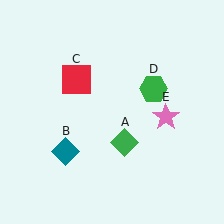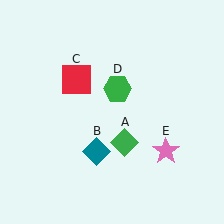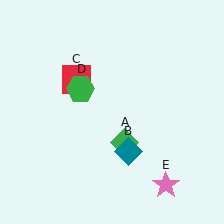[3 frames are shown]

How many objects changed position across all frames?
3 objects changed position: teal diamond (object B), green hexagon (object D), pink star (object E).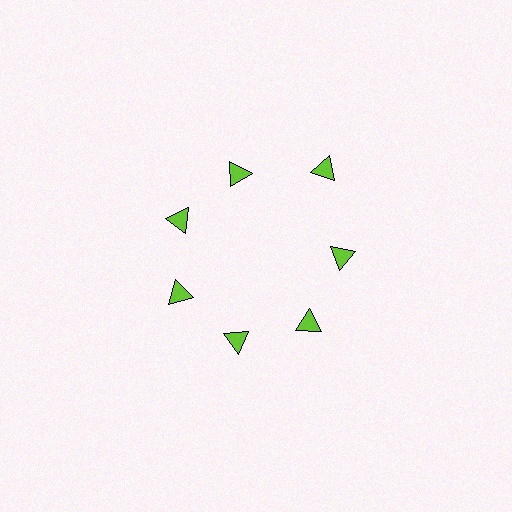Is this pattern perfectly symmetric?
No. The 7 lime triangles are arranged in a ring, but one element near the 1 o'clock position is pushed outward from the center, breaking the 7-fold rotational symmetry.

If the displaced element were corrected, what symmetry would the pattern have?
It would have 7-fold rotational symmetry — the pattern would map onto itself every 51 degrees.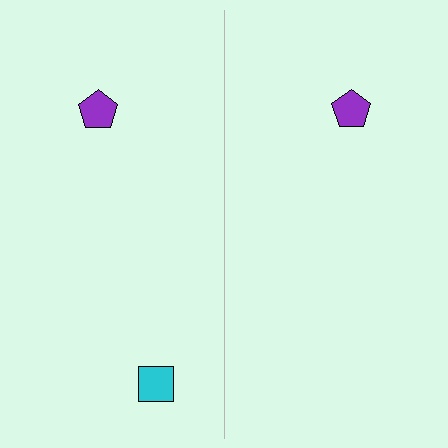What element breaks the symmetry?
A cyan square is missing from the right side.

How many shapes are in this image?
There are 3 shapes in this image.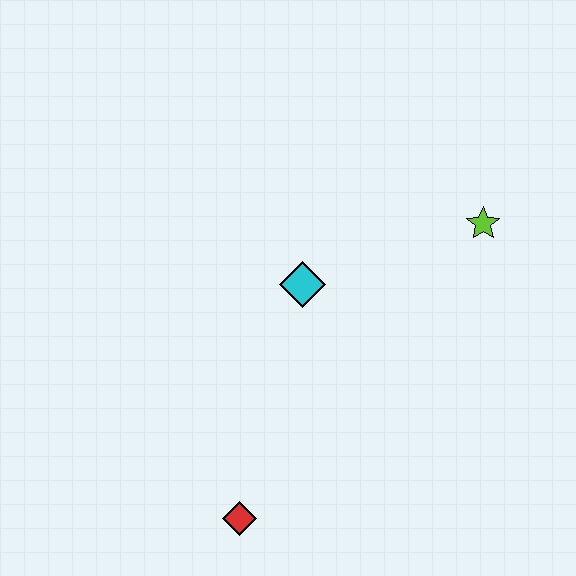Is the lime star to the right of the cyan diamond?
Yes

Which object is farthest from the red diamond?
The lime star is farthest from the red diamond.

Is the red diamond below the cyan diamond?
Yes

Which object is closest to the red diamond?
The cyan diamond is closest to the red diamond.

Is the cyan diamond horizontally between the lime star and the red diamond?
Yes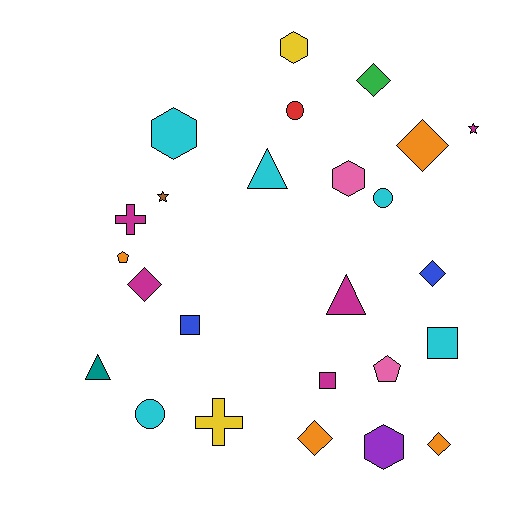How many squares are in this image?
There are 3 squares.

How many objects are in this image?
There are 25 objects.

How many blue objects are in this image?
There are 2 blue objects.